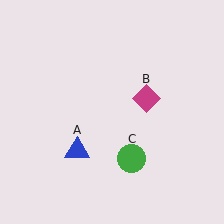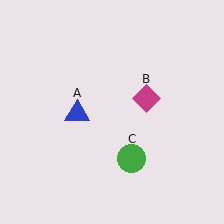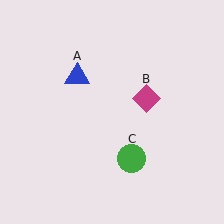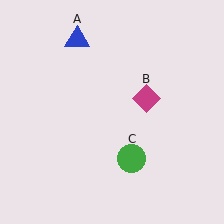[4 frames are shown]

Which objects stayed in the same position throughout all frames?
Magenta diamond (object B) and green circle (object C) remained stationary.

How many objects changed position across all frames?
1 object changed position: blue triangle (object A).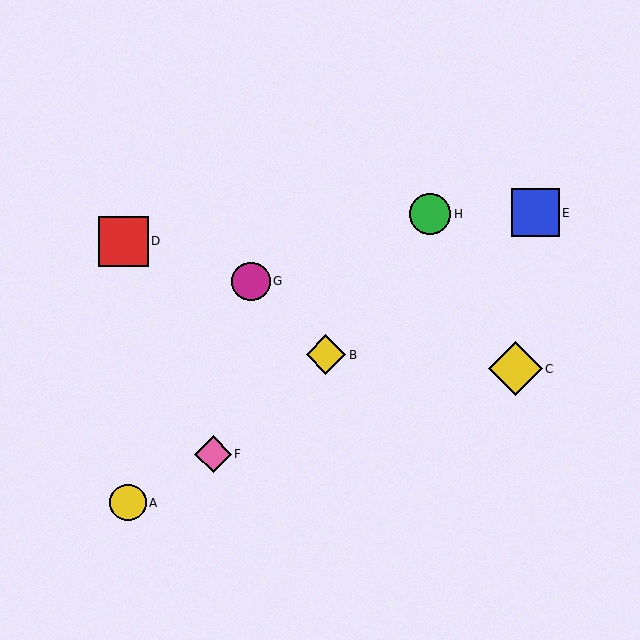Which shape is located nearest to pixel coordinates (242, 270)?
The magenta circle (labeled G) at (251, 281) is nearest to that location.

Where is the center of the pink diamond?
The center of the pink diamond is at (213, 454).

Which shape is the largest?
The yellow diamond (labeled C) is the largest.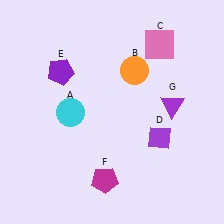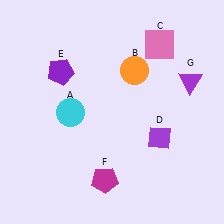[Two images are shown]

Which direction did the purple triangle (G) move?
The purple triangle (G) moved up.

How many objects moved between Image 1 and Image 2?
1 object moved between the two images.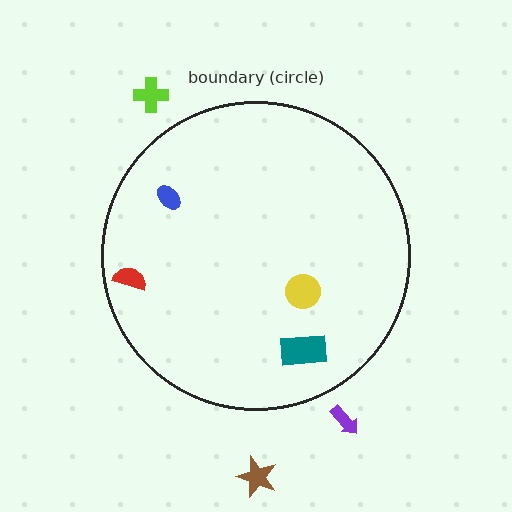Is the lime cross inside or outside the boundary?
Outside.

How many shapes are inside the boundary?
4 inside, 3 outside.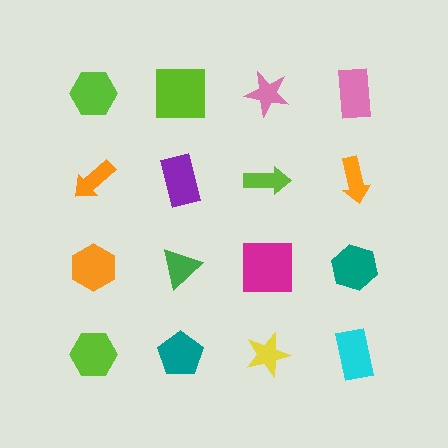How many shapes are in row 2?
4 shapes.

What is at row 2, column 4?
An orange arrow.